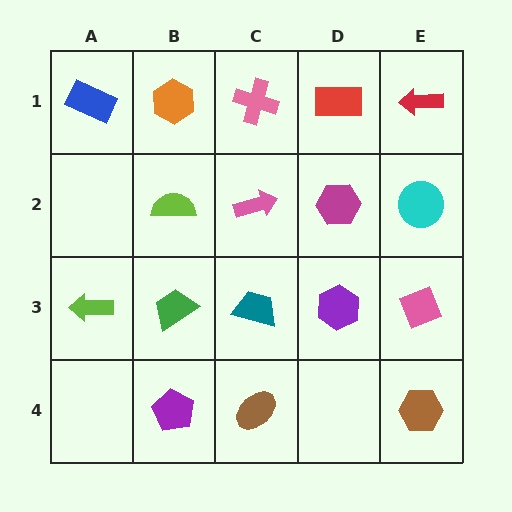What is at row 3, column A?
A lime arrow.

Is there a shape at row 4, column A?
No, that cell is empty.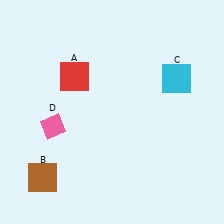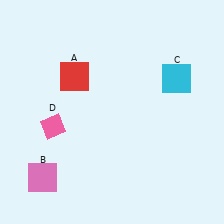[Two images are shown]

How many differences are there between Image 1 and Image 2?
There is 1 difference between the two images.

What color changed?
The square (B) changed from brown in Image 1 to pink in Image 2.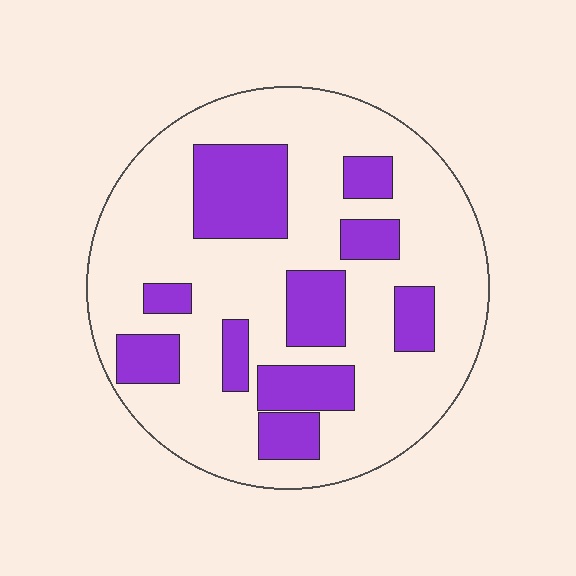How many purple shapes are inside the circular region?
10.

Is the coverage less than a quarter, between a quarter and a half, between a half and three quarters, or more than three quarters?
Between a quarter and a half.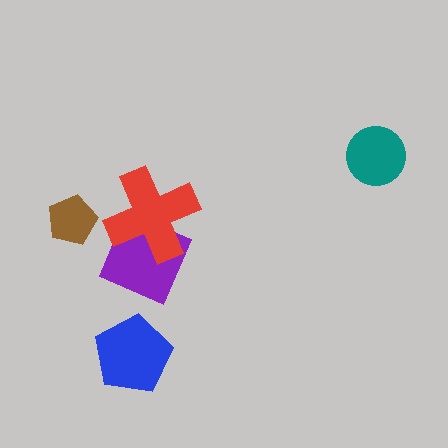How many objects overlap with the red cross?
1 object overlaps with the red cross.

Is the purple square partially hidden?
Yes, it is partially covered by another shape.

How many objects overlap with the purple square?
1 object overlaps with the purple square.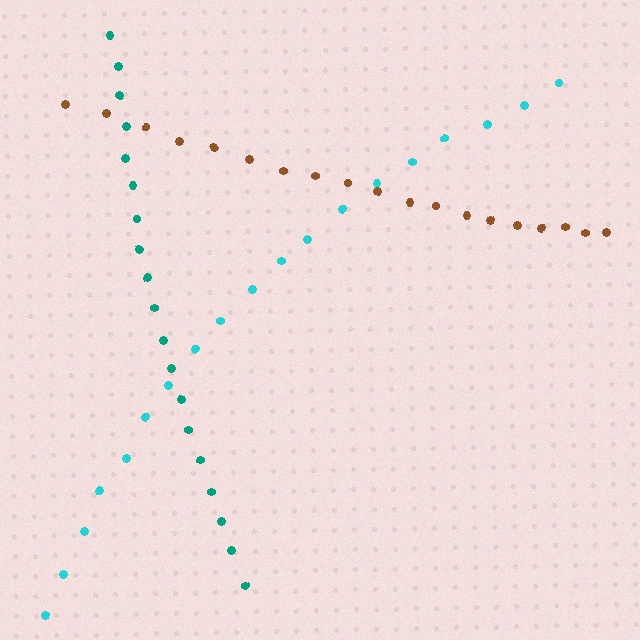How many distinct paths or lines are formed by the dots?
There are 3 distinct paths.